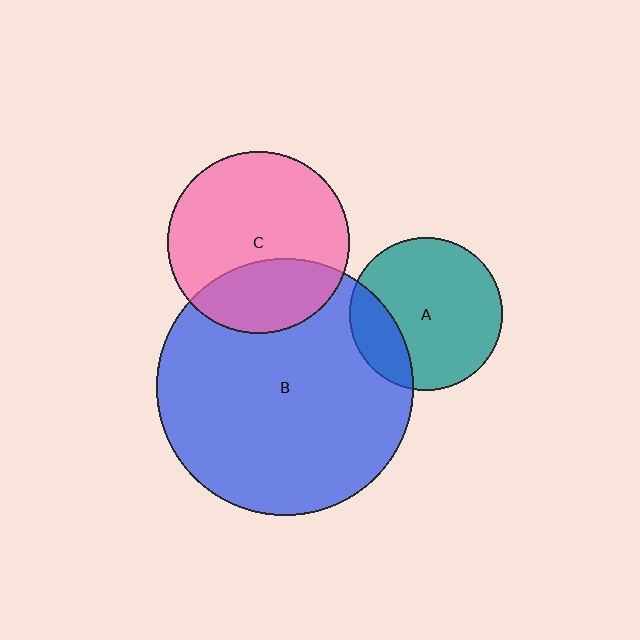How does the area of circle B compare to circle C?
Approximately 2.0 times.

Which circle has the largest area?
Circle B (blue).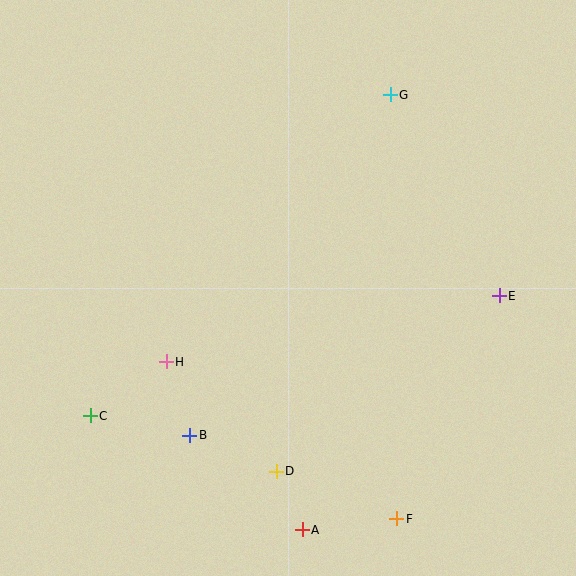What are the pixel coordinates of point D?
Point D is at (276, 471).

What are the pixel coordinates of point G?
Point G is at (390, 95).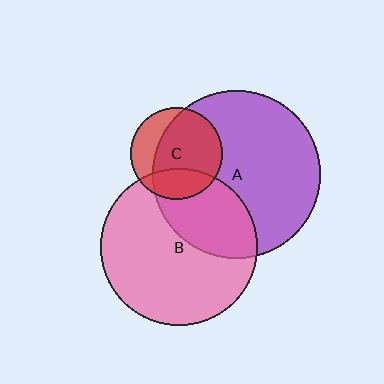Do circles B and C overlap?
Yes.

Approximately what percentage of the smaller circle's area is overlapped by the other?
Approximately 25%.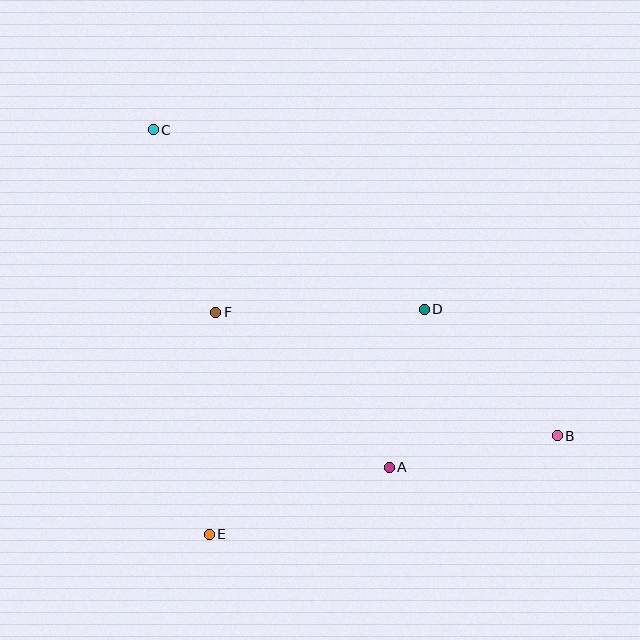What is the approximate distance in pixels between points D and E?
The distance between D and E is approximately 312 pixels.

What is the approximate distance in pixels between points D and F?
The distance between D and F is approximately 209 pixels.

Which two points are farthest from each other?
Points B and C are farthest from each other.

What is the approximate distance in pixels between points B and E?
The distance between B and E is approximately 362 pixels.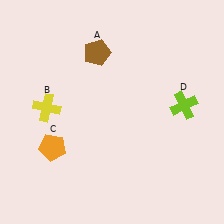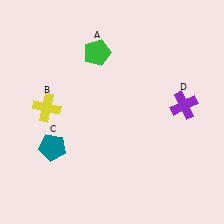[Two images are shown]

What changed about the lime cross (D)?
In Image 1, D is lime. In Image 2, it changed to purple.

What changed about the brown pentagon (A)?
In Image 1, A is brown. In Image 2, it changed to green.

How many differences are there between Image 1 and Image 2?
There are 3 differences between the two images.